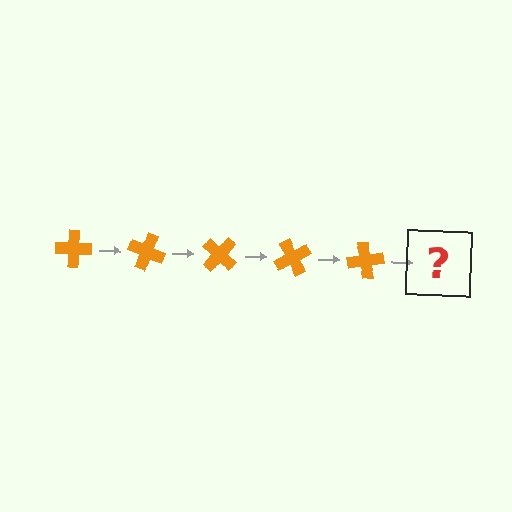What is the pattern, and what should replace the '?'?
The pattern is that the cross rotates 20 degrees each step. The '?' should be an orange cross rotated 100 degrees.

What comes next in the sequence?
The next element should be an orange cross rotated 100 degrees.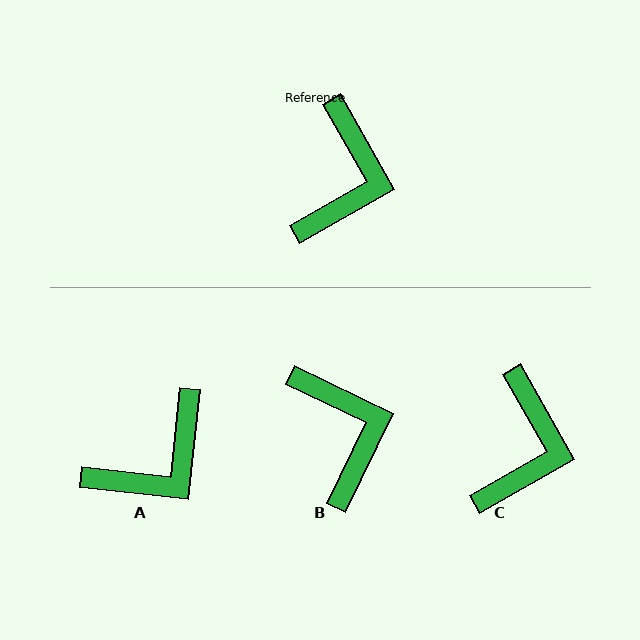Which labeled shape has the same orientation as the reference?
C.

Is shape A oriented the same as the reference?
No, it is off by about 36 degrees.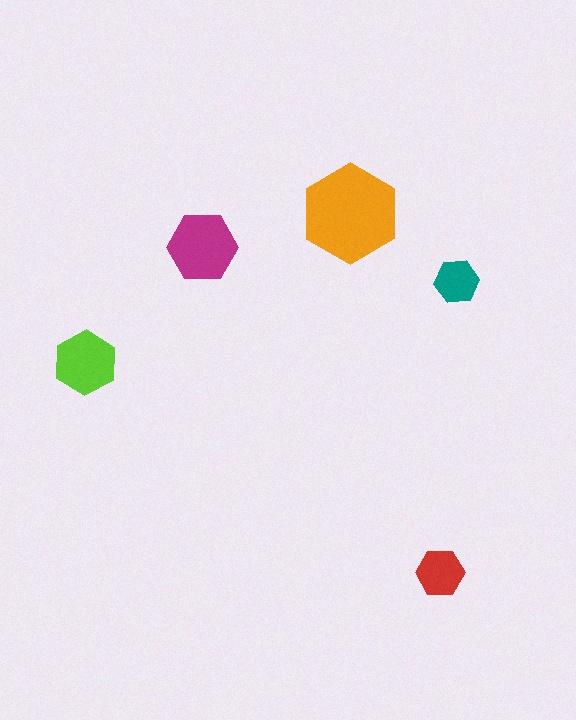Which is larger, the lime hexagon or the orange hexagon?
The orange one.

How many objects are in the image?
There are 5 objects in the image.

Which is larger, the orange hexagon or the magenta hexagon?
The orange one.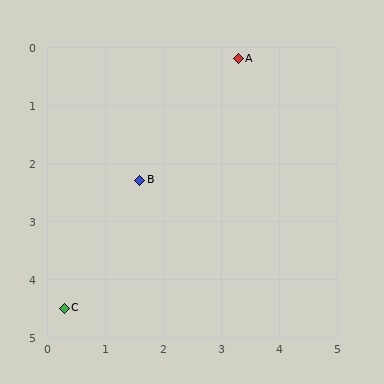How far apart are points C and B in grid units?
Points C and B are about 2.6 grid units apart.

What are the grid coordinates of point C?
Point C is at approximately (0.3, 4.5).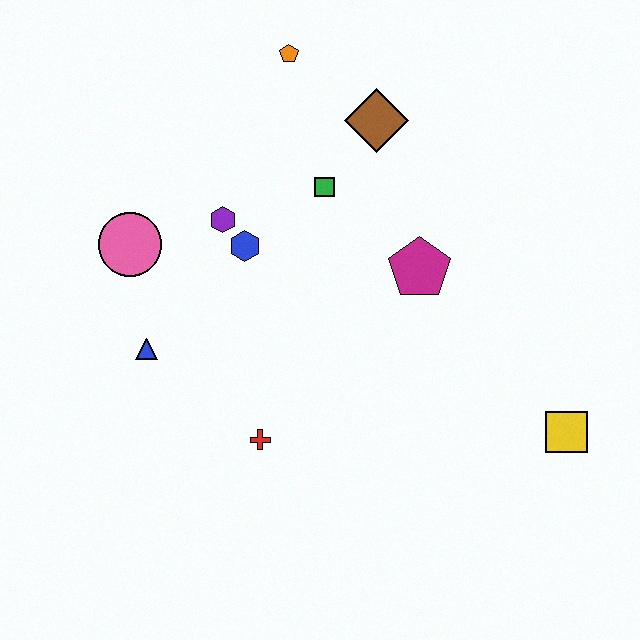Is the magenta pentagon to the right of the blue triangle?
Yes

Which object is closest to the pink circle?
The purple hexagon is closest to the pink circle.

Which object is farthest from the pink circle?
The yellow square is farthest from the pink circle.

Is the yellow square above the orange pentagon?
No